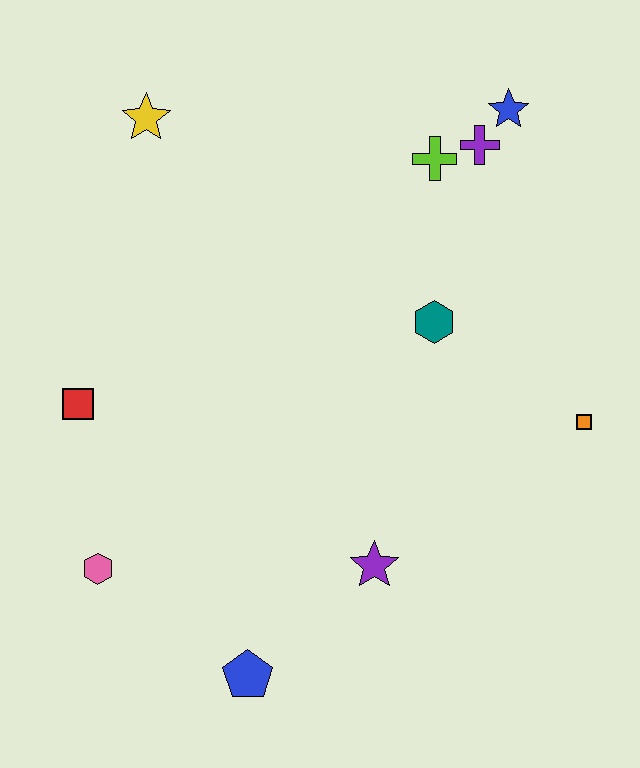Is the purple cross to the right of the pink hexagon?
Yes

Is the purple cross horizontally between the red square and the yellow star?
No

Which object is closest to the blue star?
The purple cross is closest to the blue star.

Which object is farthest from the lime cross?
The blue pentagon is farthest from the lime cross.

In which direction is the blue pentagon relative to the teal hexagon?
The blue pentagon is below the teal hexagon.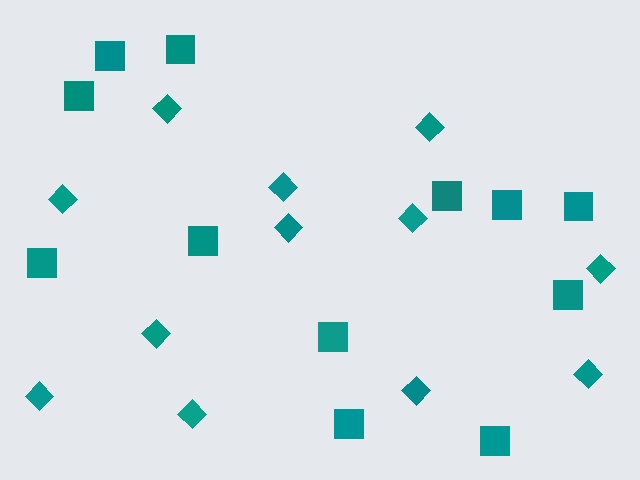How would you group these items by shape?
There are 2 groups: one group of squares (12) and one group of diamonds (12).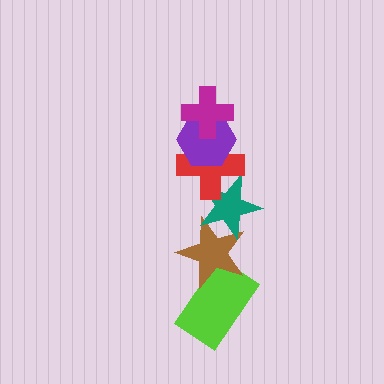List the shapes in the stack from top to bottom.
From top to bottom: the magenta cross, the purple hexagon, the red cross, the teal star, the brown star, the lime rectangle.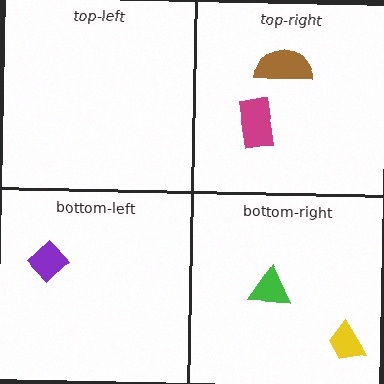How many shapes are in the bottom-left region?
1.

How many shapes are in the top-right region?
2.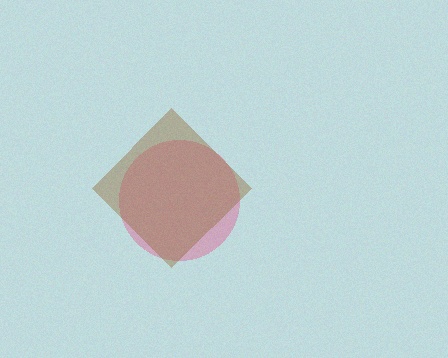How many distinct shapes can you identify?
There are 2 distinct shapes: a pink circle, a brown diamond.